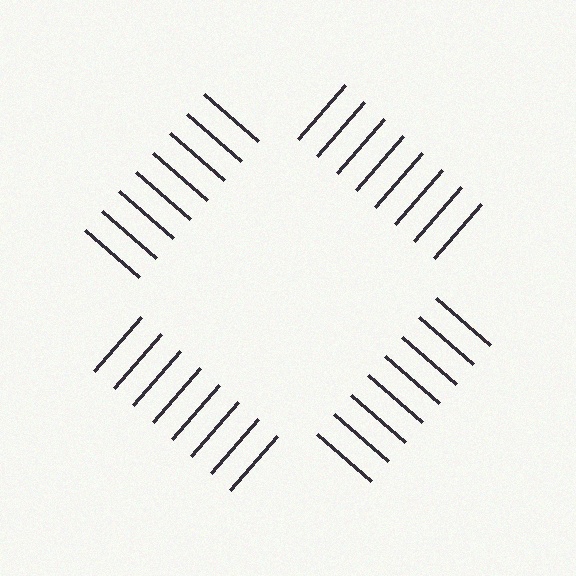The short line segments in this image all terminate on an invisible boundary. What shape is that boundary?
An illusory square — the line segments terminate on its edges but no continuous stroke is drawn.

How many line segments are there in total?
32 — 8 along each of the 4 edges.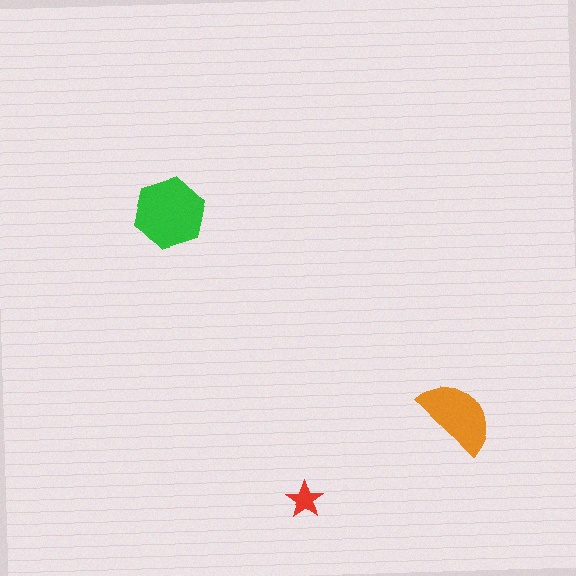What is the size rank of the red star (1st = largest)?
3rd.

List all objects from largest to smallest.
The green hexagon, the orange semicircle, the red star.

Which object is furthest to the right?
The orange semicircle is rightmost.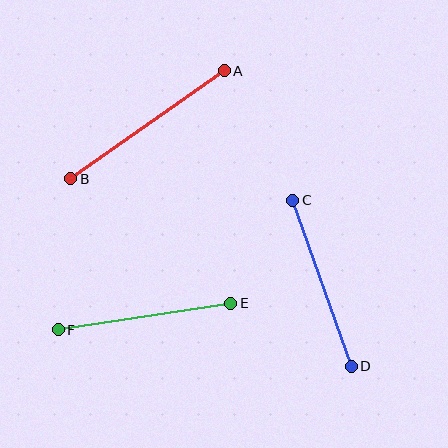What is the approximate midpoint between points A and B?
The midpoint is at approximately (148, 125) pixels.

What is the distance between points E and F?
The distance is approximately 175 pixels.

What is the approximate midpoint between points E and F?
The midpoint is at approximately (144, 316) pixels.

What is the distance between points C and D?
The distance is approximately 176 pixels.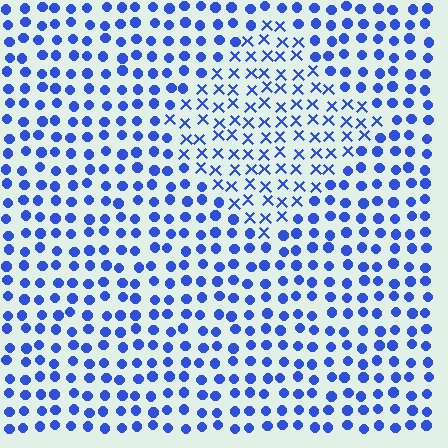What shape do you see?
I see a diamond.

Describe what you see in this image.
The image is filled with small blue elements arranged in a uniform grid. A diamond-shaped region contains X marks, while the surrounding area contains circles. The boundary is defined purely by the change in element shape.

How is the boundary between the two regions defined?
The boundary is defined by a change in element shape: X marks inside vs. circles outside. All elements share the same color and spacing.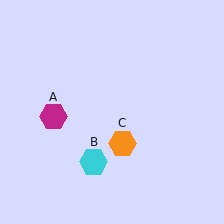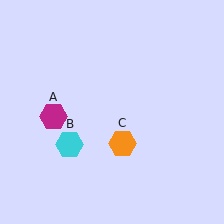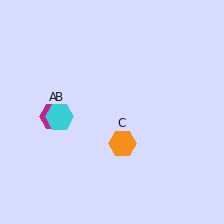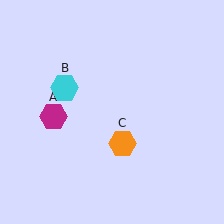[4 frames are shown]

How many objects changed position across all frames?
1 object changed position: cyan hexagon (object B).